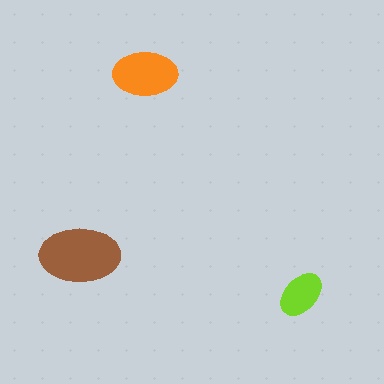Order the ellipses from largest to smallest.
the brown one, the orange one, the lime one.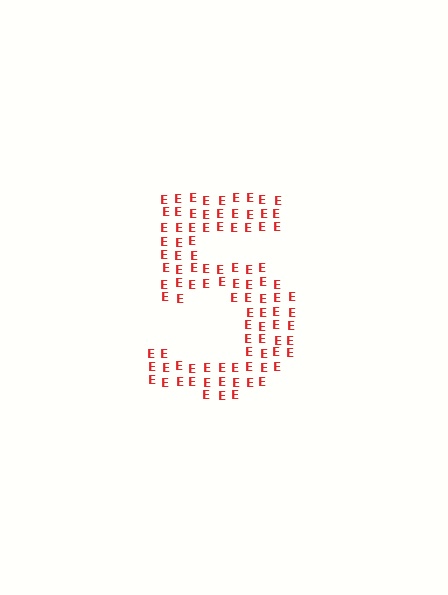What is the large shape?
The large shape is the digit 5.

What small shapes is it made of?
It is made of small letter E's.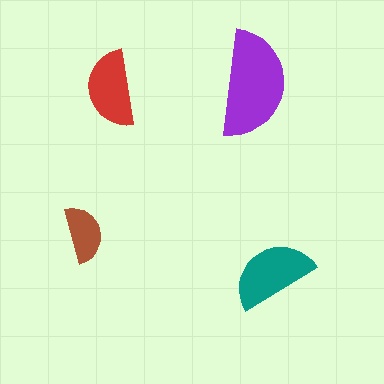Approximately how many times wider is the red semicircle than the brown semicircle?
About 1.5 times wider.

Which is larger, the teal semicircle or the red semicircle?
The teal one.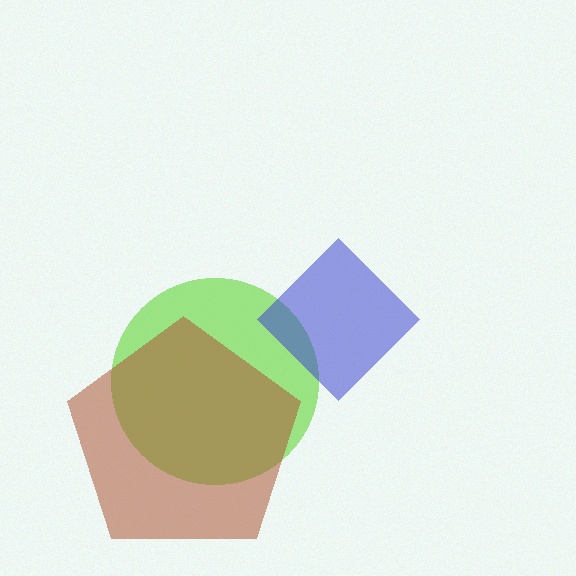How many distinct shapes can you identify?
There are 3 distinct shapes: a lime circle, a blue diamond, a brown pentagon.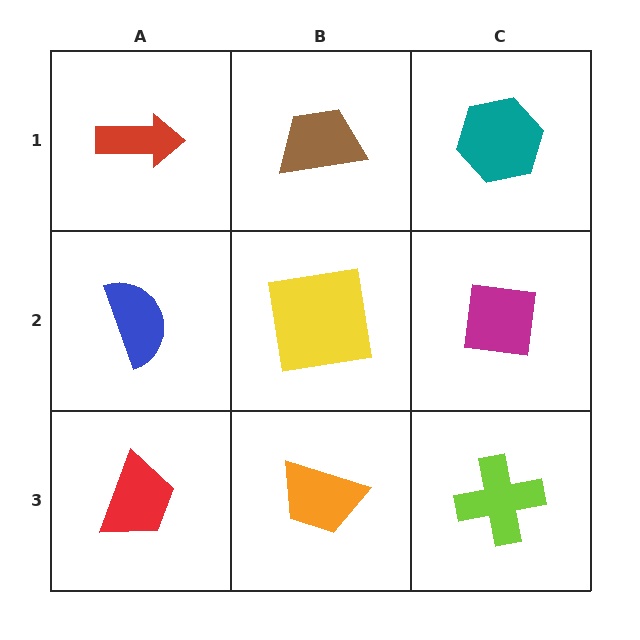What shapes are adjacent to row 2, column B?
A brown trapezoid (row 1, column B), an orange trapezoid (row 3, column B), a blue semicircle (row 2, column A), a magenta square (row 2, column C).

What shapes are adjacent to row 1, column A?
A blue semicircle (row 2, column A), a brown trapezoid (row 1, column B).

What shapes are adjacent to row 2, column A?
A red arrow (row 1, column A), a red trapezoid (row 3, column A), a yellow square (row 2, column B).